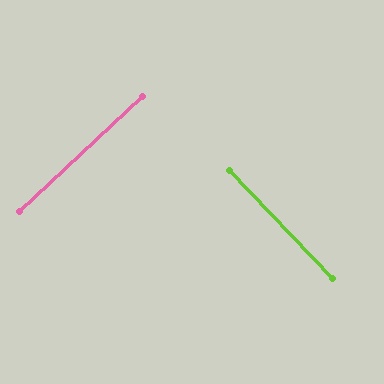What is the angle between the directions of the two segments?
Approximately 90 degrees.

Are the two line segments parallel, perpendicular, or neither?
Perpendicular — they meet at approximately 90°.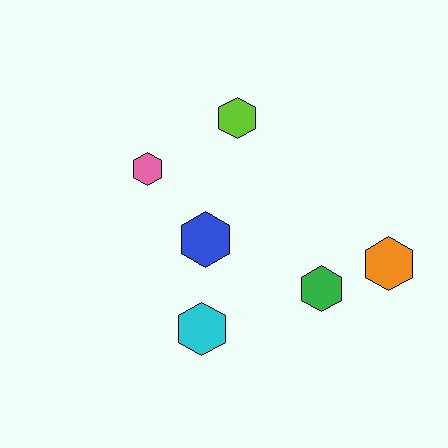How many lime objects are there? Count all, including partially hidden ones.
There is 1 lime object.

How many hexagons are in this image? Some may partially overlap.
There are 6 hexagons.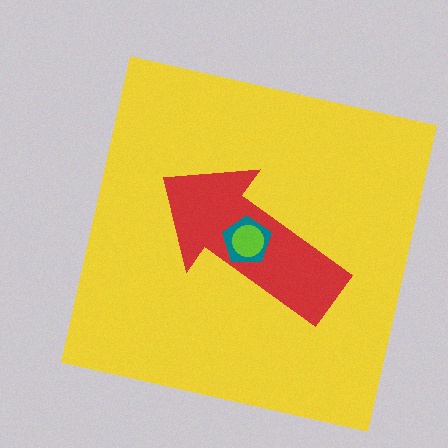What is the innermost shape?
The lime circle.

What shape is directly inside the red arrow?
The teal pentagon.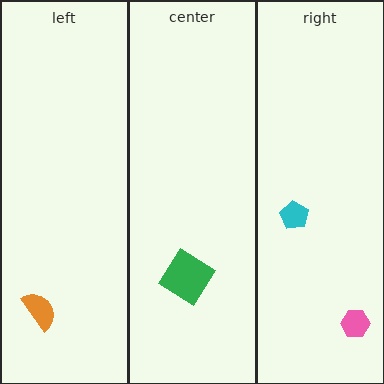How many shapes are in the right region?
2.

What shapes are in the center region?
The green diamond.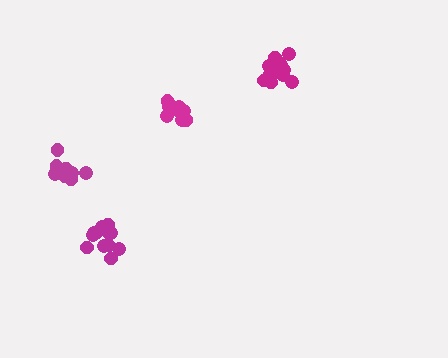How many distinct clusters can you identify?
There are 4 distinct clusters.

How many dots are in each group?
Group 1: 10 dots, Group 2: 12 dots, Group 3: 10 dots, Group 4: 13 dots (45 total).